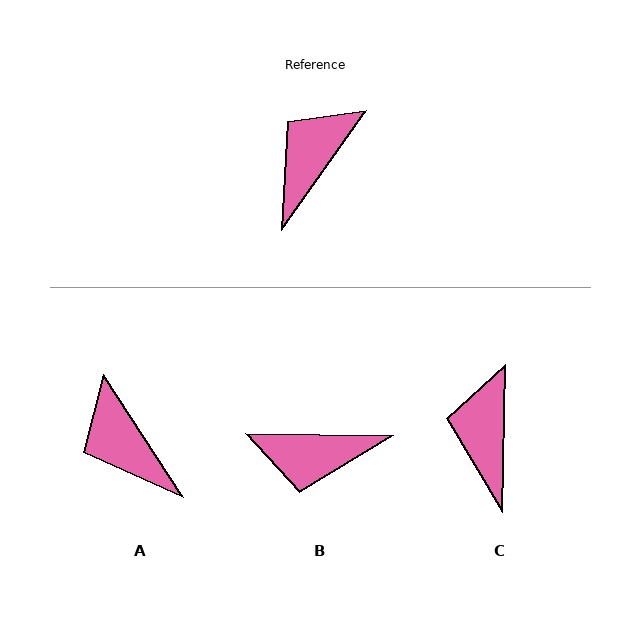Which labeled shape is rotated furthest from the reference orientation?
B, about 125 degrees away.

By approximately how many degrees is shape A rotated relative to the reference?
Approximately 69 degrees counter-clockwise.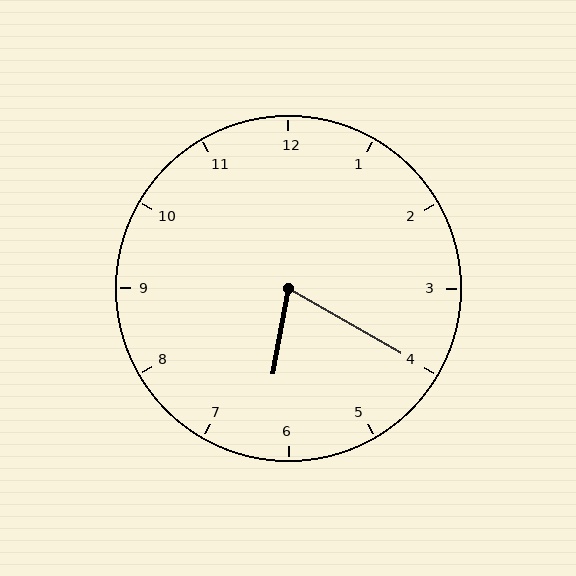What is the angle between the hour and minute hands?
Approximately 70 degrees.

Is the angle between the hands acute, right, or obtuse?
It is acute.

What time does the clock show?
6:20.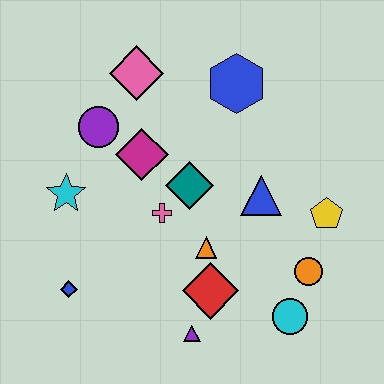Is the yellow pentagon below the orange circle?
No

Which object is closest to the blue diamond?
The cyan star is closest to the blue diamond.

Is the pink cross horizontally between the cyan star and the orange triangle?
Yes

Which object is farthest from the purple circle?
The cyan circle is farthest from the purple circle.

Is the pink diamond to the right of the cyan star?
Yes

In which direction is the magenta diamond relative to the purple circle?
The magenta diamond is to the right of the purple circle.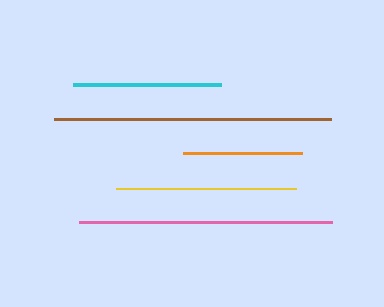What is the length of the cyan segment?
The cyan segment is approximately 148 pixels long.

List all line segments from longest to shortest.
From longest to shortest: brown, pink, yellow, cyan, orange.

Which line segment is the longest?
The brown line is the longest at approximately 277 pixels.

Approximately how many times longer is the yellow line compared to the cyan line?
The yellow line is approximately 1.2 times the length of the cyan line.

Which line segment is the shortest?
The orange line is the shortest at approximately 119 pixels.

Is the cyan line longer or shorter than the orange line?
The cyan line is longer than the orange line.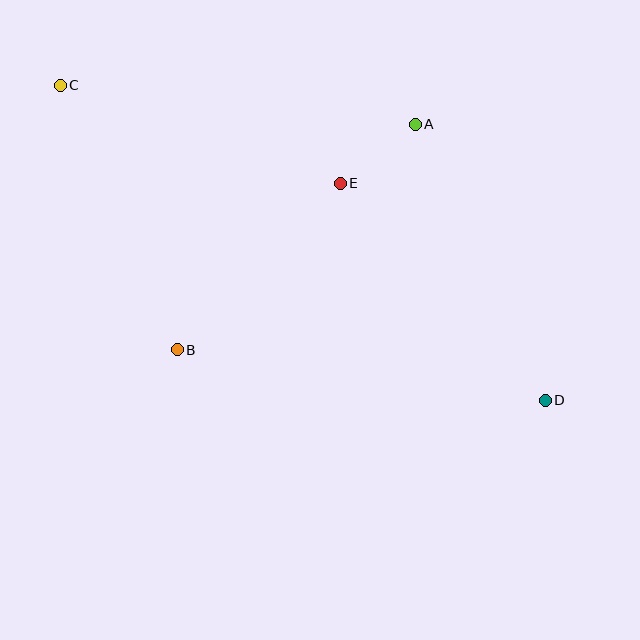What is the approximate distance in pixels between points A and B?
The distance between A and B is approximately 328 pixels.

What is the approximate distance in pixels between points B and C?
The distance between B and C is approximately 289 pixels.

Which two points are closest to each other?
Points A and E are closest to each other.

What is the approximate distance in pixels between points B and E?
The distance between B and E is approximately 233 pixels.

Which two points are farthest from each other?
Points C and D are farthest from each other.